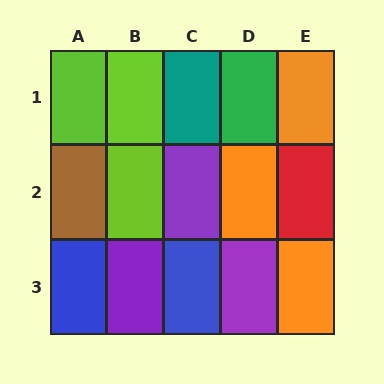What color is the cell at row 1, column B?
Lime.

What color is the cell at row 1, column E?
Orange.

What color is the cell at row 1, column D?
Green.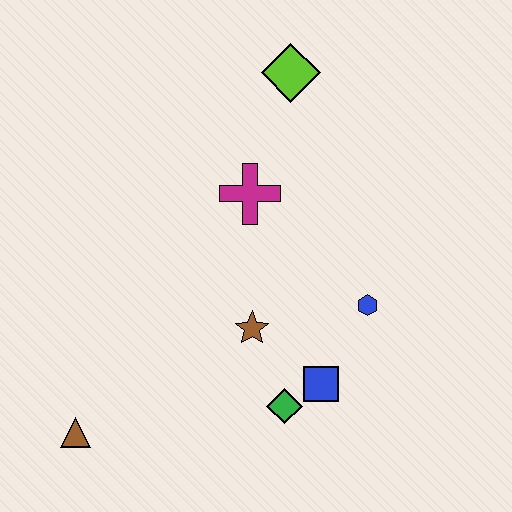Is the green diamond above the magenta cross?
No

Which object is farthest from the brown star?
The lime diamond is farthest from the brown star.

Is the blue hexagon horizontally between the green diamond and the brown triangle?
No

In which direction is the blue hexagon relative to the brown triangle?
The blue hexagon is to the right of the brown triangle.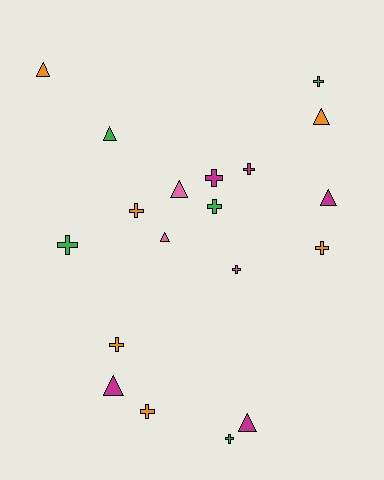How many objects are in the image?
There are 19 objects.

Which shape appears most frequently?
Cross, with 11 objects.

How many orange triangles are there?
There are 2 orange triangles.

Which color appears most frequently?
Orange, with 6 objects.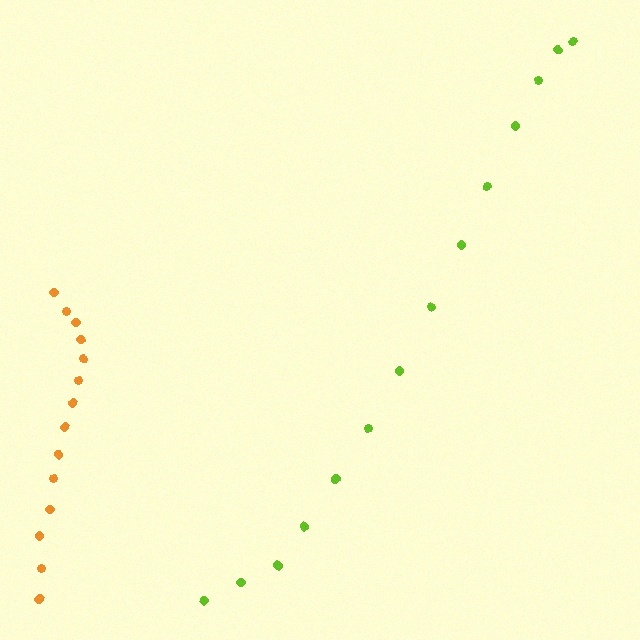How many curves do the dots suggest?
There are 2 distinct paths.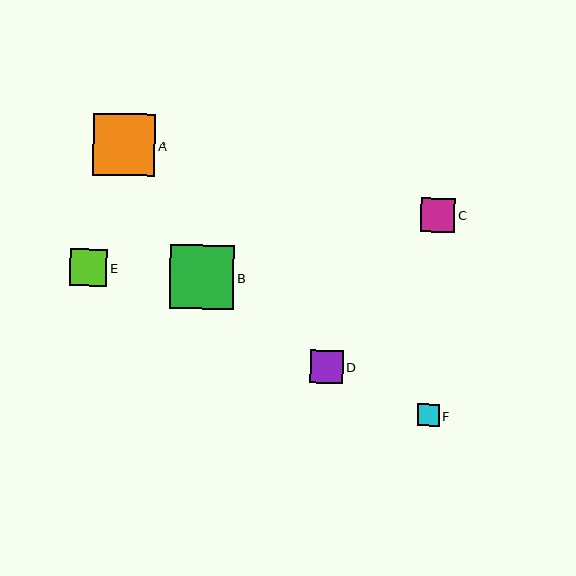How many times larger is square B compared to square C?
Square B is approximately 1.9 times the size of square C.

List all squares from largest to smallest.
From largest to smallest: B, A, E, C, D, F.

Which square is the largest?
Square B is the largest with a size of approximately 64 pixels.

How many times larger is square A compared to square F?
Square A is approximately 2.8 times the size of square F.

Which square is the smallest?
Square F is the smallest with a size of approximately 22 pixels.